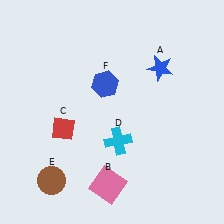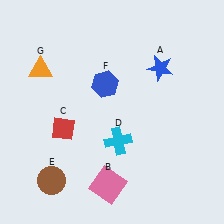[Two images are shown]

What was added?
An orange triangle (G) was added in Image 2.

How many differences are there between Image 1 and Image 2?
There is 1 difference between the two images.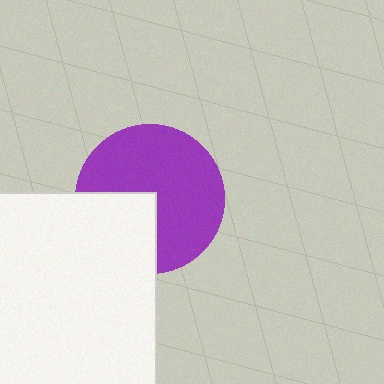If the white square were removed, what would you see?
You would see the complete purple circle.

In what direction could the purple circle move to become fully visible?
The purple circle could move toward the upper-right. That would shift it out from behind the white square entirely.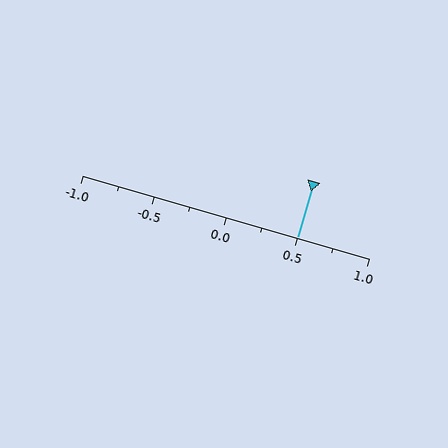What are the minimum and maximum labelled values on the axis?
The axis runs from -1.0 to 1.0.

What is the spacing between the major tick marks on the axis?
The major ticks are spaced 0.5 apart.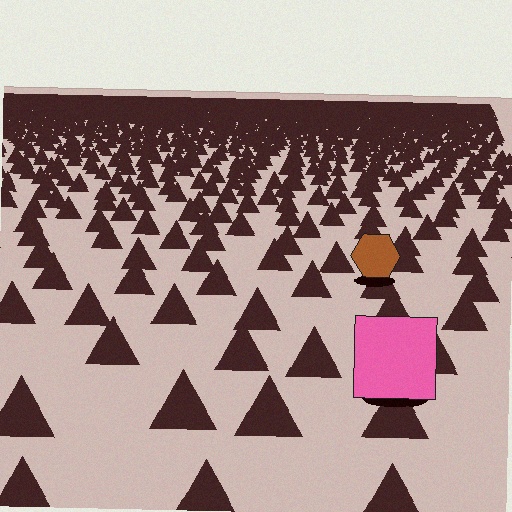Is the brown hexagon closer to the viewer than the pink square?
No. The pink square is closer — you can tell from the texture gradient: the ground texture is coarser near it.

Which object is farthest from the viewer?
The brown hexagon is farthest from the viewer. It appears smaller and the ground texture around it is denser.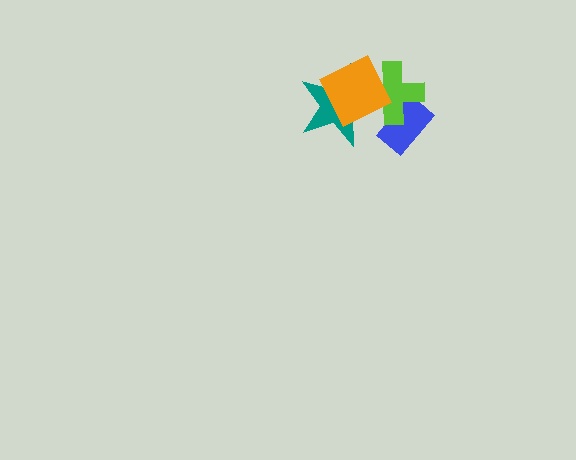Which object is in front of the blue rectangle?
The lime cross is in front of the blue rectangle.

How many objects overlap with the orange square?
2 objects overlap with the orange square.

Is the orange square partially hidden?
No, no other shape covers it.